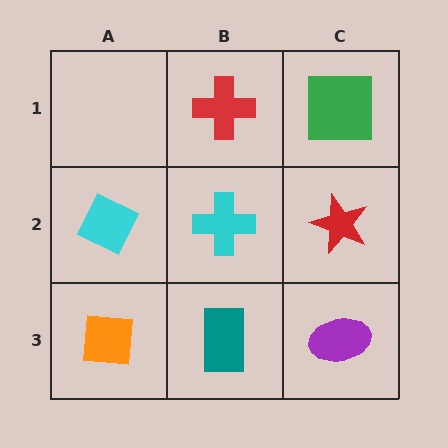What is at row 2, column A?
A cyan diamond.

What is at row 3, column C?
A purple ellipse.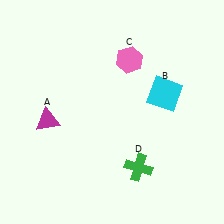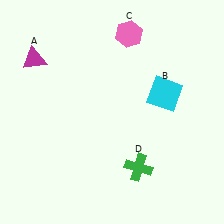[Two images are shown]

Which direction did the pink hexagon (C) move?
The pink hexagon (C) moved up.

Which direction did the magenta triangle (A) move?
The magenta triangle (A) moved up.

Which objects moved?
The objects that moved are: the magenta triangle (A), the pink hexagon (C).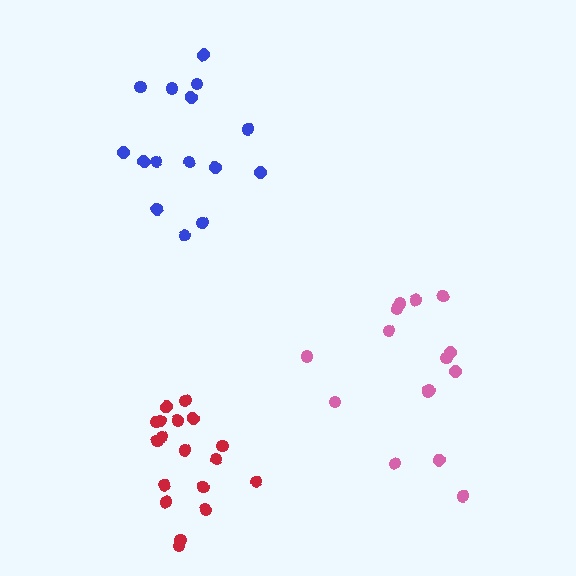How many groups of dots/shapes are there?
There are 3 groups.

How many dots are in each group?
Group 1: 15 dots, Group 2: 15 dots, Group 3: 18 dots (48 total).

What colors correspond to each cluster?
The clusters are colored: pink, blue, red.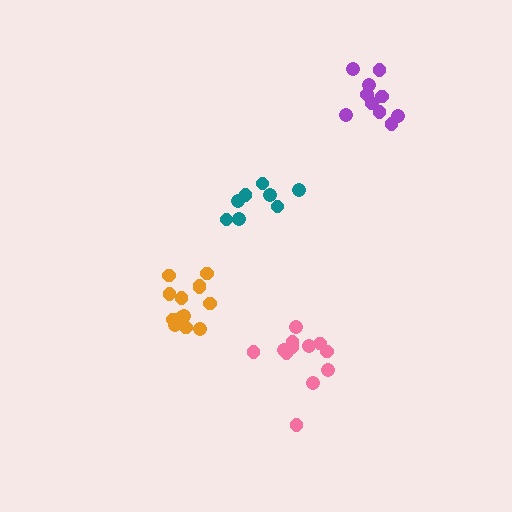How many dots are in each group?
Group 1: 12 dots, Group 2: 8 dots, Group 3: 13 dots, Group 4: 10 dots (43 total).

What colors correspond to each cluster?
The clusters are colored: pink, teal, orange, purple.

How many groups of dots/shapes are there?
There are 4 groups.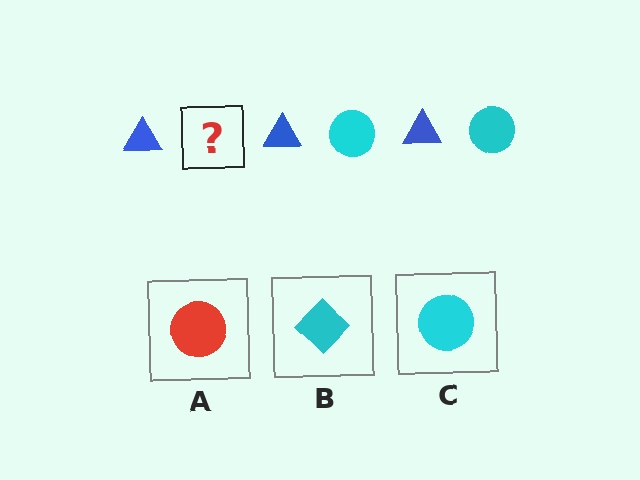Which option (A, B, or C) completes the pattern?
C.